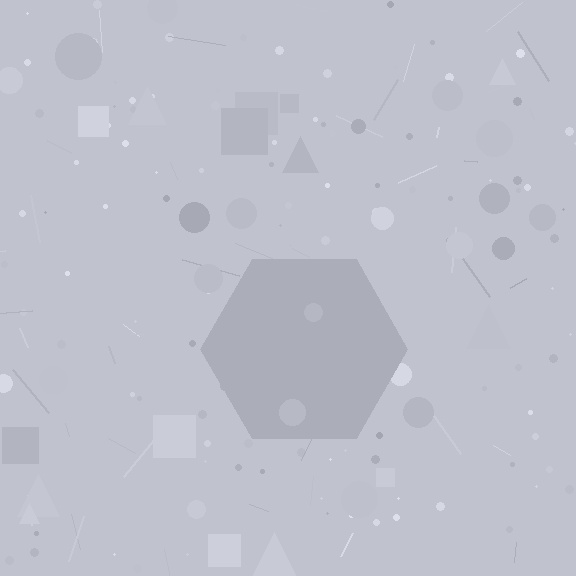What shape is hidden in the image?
A hexagon is hidden in the image.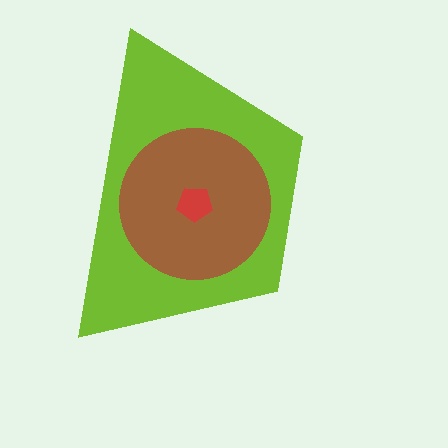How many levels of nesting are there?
3.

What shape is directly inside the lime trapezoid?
The brown circle.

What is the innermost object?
The red pentagon.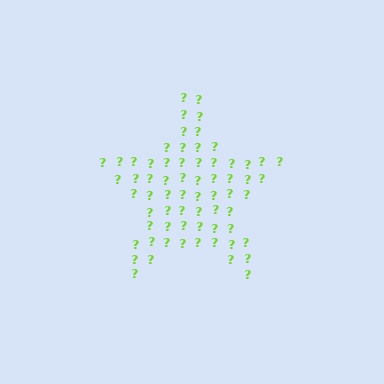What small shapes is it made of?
It is made of small question marks.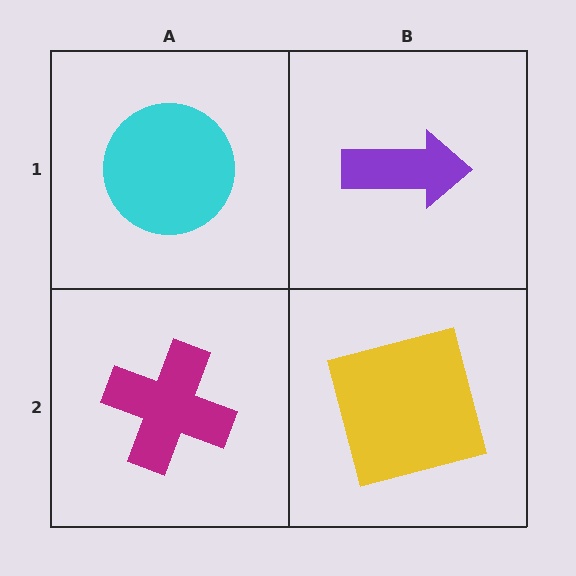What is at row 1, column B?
A purple arrow.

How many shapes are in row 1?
2 shapes.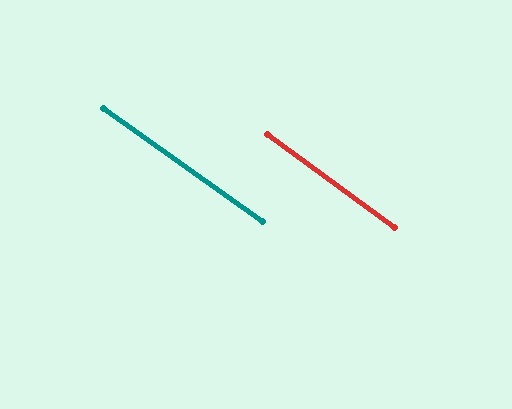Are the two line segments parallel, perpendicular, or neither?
Parallel — their directions differ by only 0.8°.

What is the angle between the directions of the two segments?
Approximately 1 degree.